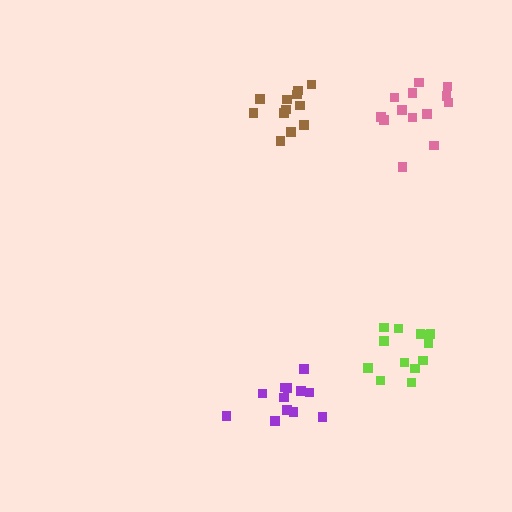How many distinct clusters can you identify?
There are 4 distinct clusters.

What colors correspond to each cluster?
The clusters are colored: brown, lime, purple, pink.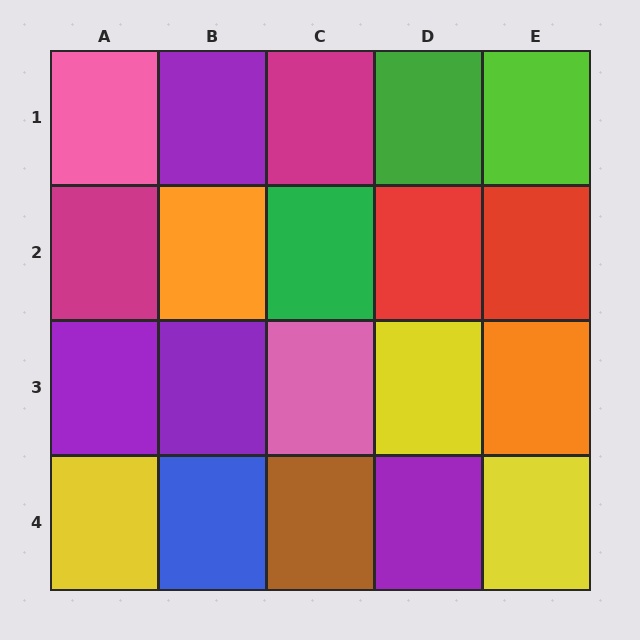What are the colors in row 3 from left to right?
Purple, purple, pink, yellow, orange.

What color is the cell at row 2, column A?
Magenta.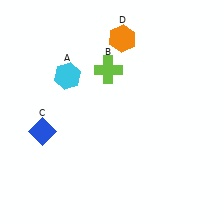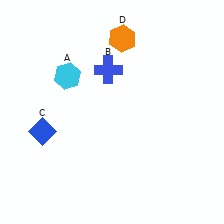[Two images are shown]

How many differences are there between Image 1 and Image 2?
There is 1 difference between the two images.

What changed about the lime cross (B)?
In Image 1, B is lime. In Image 2, it changed to blue.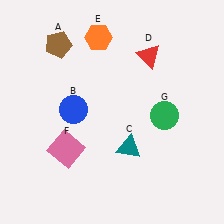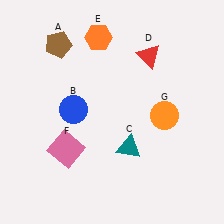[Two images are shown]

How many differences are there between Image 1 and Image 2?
There is 1 difference between the two images.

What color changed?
The circle (G) changed from green in Image 1 to orange in Image 2.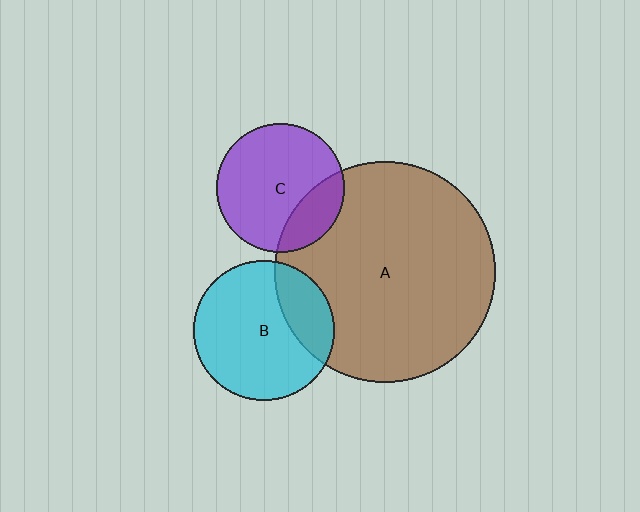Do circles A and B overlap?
Yes.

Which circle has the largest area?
Circle A (brown).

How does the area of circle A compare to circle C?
Approximately 2.9 times.